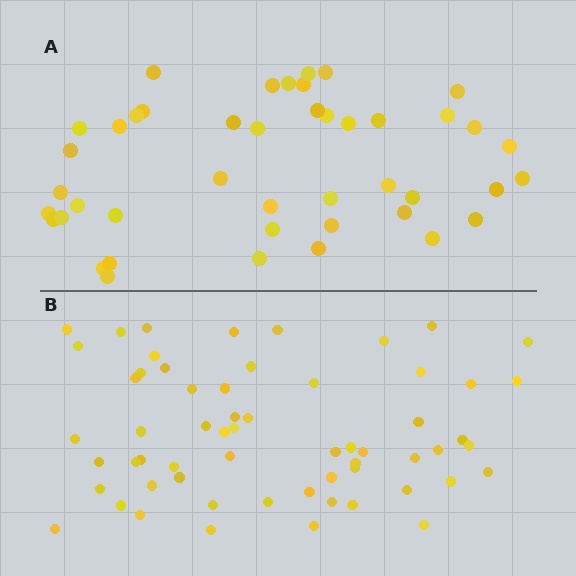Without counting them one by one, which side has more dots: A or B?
Region B (the bottom region) has more dots.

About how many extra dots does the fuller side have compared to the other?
Region B has approximately 15 more dots than region A.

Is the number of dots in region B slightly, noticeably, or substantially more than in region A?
Region B has noticeably more, but not dramatically so. The ratio is roughly 1.4 to 1.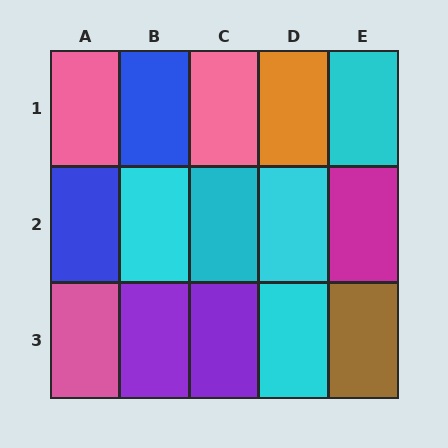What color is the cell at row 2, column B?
Cyan.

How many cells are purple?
2 cells are purple.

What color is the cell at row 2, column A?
Blue.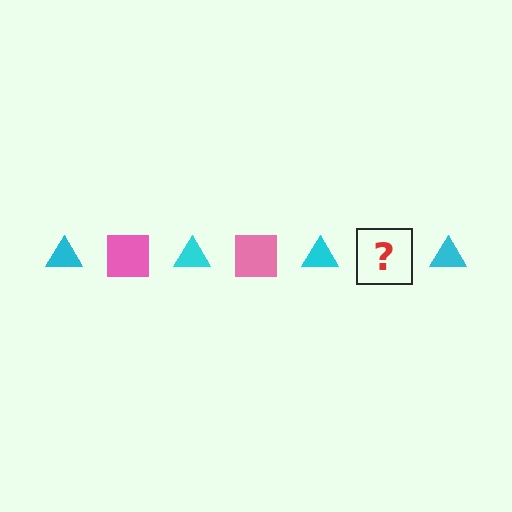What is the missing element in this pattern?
The missing element is a pink square.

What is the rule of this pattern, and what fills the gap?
The rule is that the pattern alternates between cyan triangle and pink square. The gap should be filled with a pink square.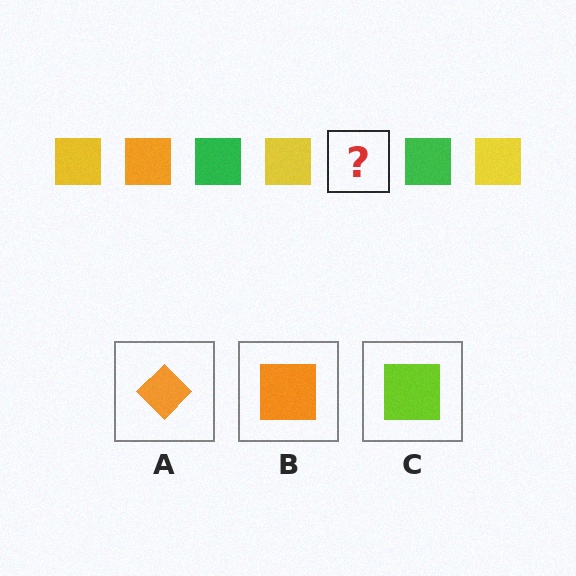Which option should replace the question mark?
Option B.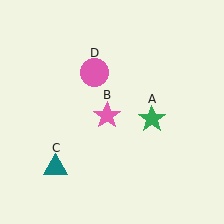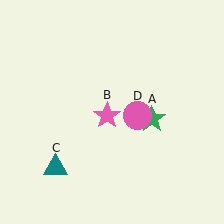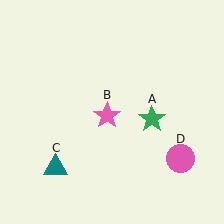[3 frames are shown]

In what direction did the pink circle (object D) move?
The pink circle (object D) moved down and to the right.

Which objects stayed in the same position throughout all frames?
Green star (object A) and pink star (object B) and teal triangle (object C) remained stationary.